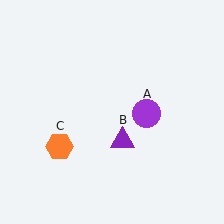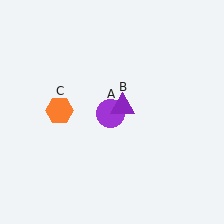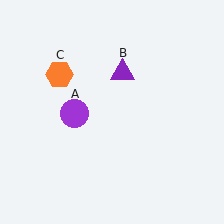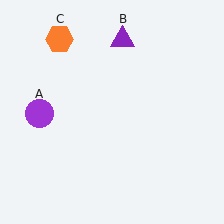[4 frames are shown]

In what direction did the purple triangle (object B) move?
The purple triangle (object B) moved up.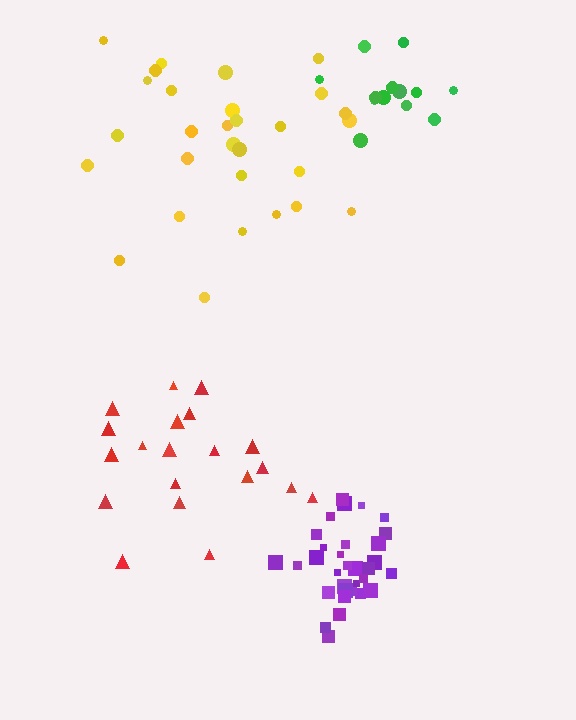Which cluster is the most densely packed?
Purple.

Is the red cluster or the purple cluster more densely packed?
Purple.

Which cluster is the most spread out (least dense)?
Red.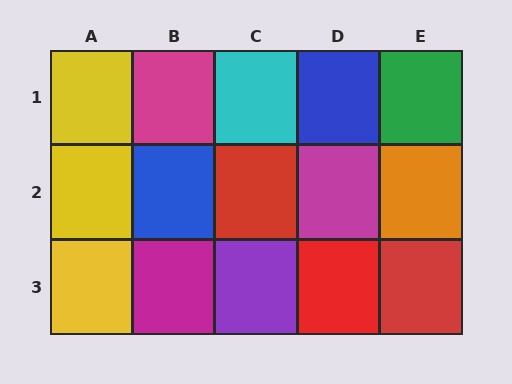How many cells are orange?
1 cell is orange.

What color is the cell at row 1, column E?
Green.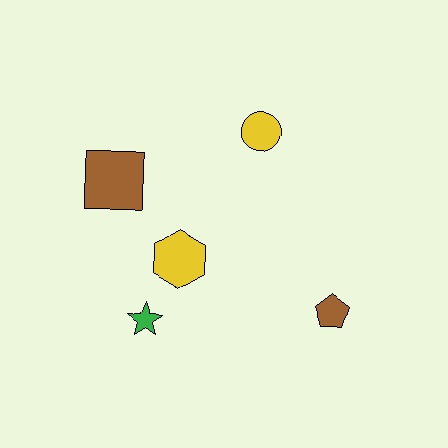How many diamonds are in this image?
There are no diamonds.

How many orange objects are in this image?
There are no orange objects.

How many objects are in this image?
There are 5 objects.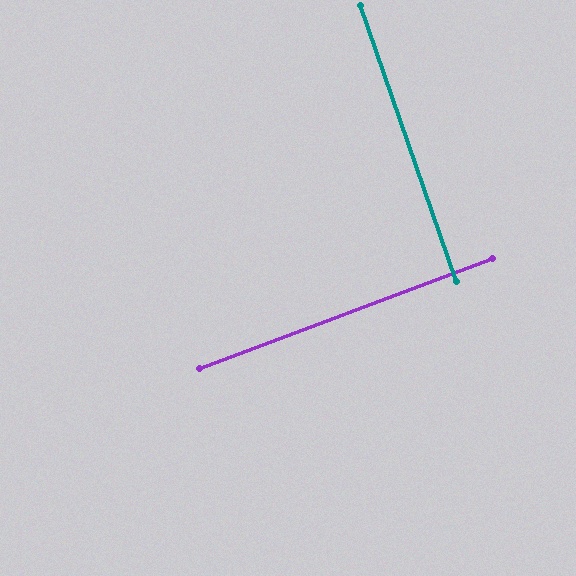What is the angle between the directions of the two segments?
Approximately 89 degrees.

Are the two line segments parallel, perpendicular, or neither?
Perpendicular — they meet at approximately 89°.